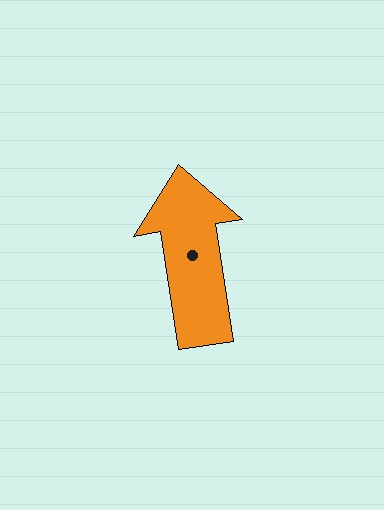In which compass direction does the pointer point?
North.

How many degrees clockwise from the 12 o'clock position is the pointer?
Approximately 351 degrees.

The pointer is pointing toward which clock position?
Roughly 12 o'clock.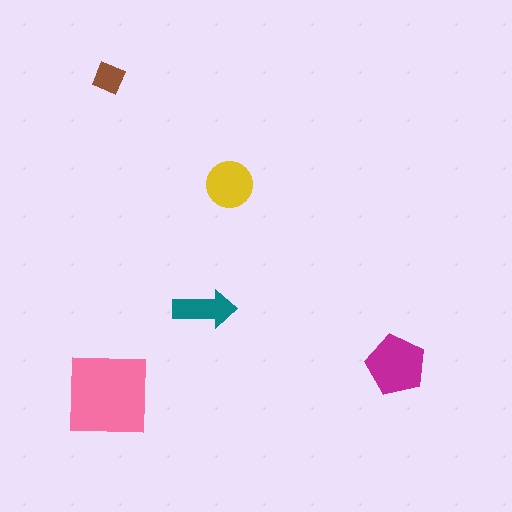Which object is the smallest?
The brown diamond.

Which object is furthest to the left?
The pink square is leftmost.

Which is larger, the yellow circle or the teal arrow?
The yellow circle.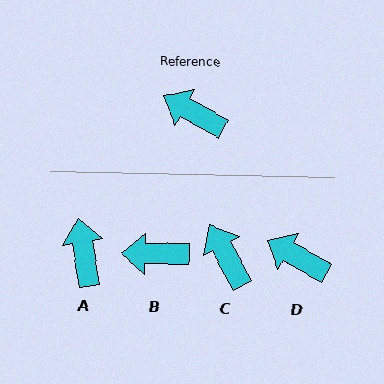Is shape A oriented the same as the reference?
No, it is off by about 51 degrees.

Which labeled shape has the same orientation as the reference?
D.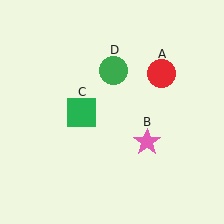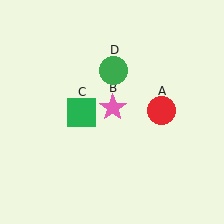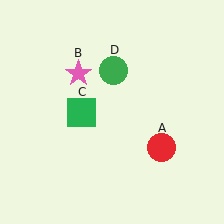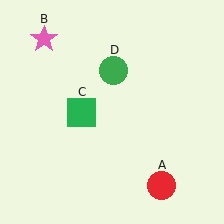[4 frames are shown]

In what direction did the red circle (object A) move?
The red circle (object A) moved down.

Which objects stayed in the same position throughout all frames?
Green square (object C) and green circle (object D) remained stationary.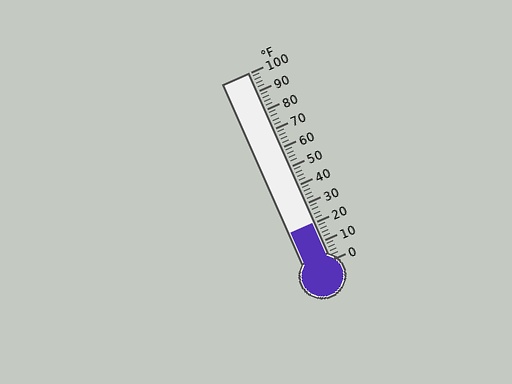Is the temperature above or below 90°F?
The temperature is below 90°F.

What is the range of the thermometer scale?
The thermometer scale ranges from 0°F to 100°F.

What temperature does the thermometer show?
The thermometer shows approximately 20°F.